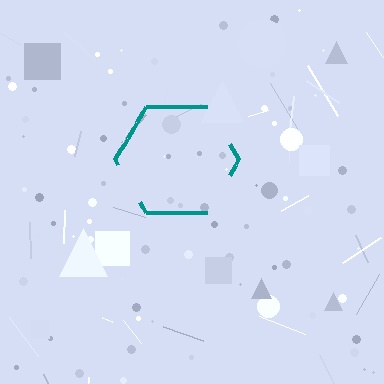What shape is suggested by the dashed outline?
The dashed outline suggests a hexagon.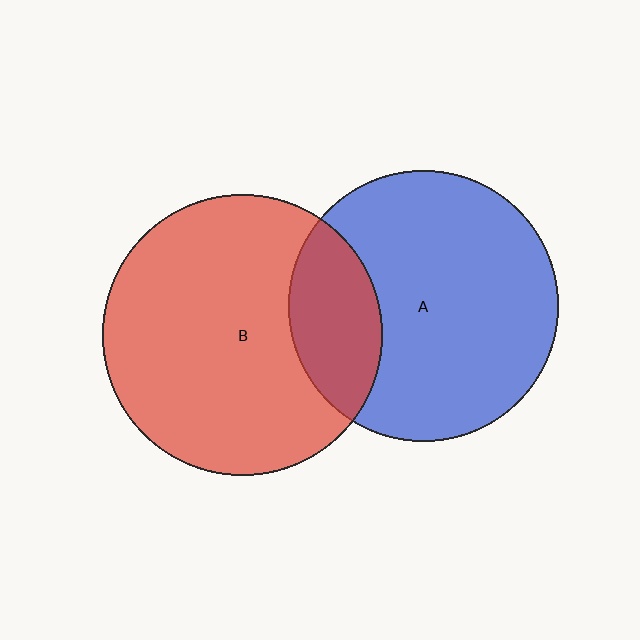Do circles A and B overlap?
Yes.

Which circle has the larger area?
Circle B (red).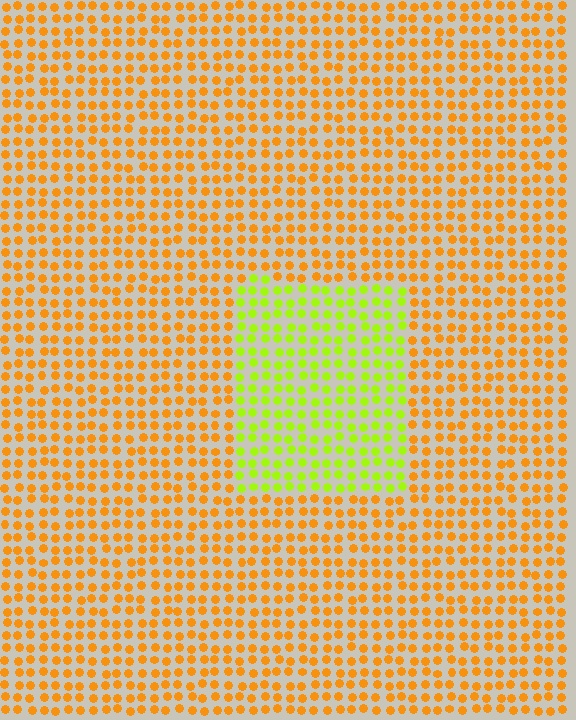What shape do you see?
I see a rectangle.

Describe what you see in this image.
The image is filled with small orange elements in a uniform arrangement. A rectangle-shaped region is visible where the elements are tinted to a slightly different hue, forming a subtle color boundary.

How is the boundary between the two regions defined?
The boundary is defined purely by a slight shift in hue (about 49 degrees). Spacing, size, and orientation are identical on both sides.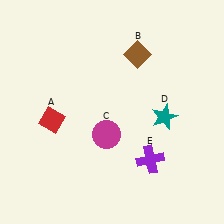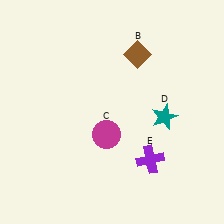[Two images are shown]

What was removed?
The red diamond (A) was removed in Image 2.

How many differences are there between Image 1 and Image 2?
There is 1 difference between the two images.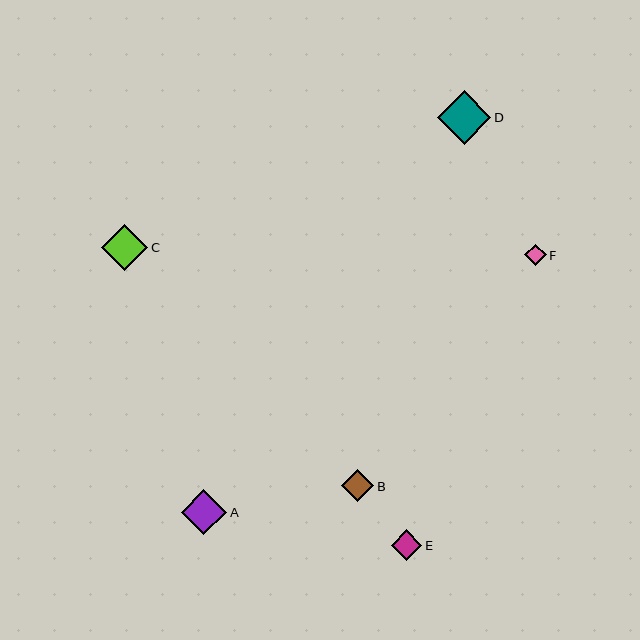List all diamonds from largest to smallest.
From largest to smallest: D, C, A, B, E, F.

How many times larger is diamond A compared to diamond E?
Diamond A is approximately 1.5 times the size of diamond E.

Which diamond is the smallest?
Diamond F is the smallest with a size of approximately 22 pixels.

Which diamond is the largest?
Diamond D is the largest with a size of approximately 54 pixels.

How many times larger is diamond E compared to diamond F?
Diamond E is approximately 1.4 times the size of diamond F.